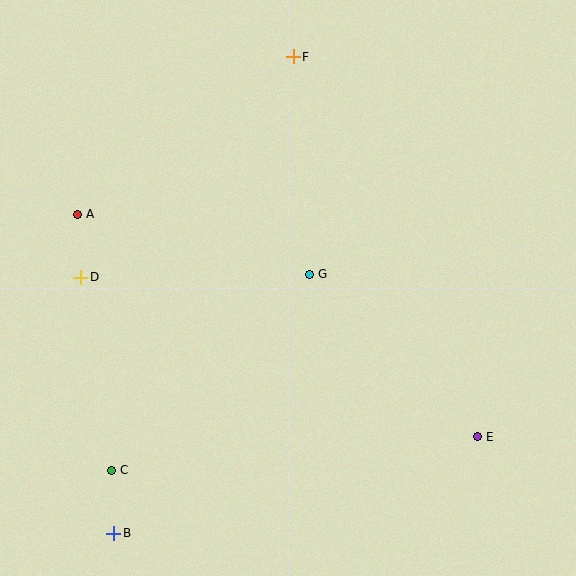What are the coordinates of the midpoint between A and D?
The midpoint between A and D is at (79, 246).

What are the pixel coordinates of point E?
Point E is at (477, 437).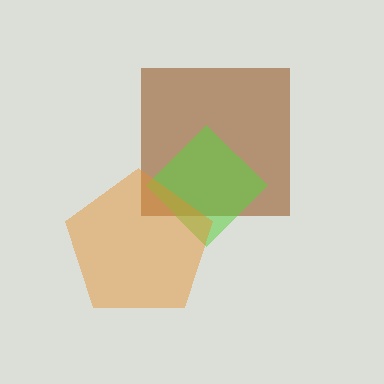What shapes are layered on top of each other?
The layered shapes are: a brown square, a lime diamond, an orange pentagon.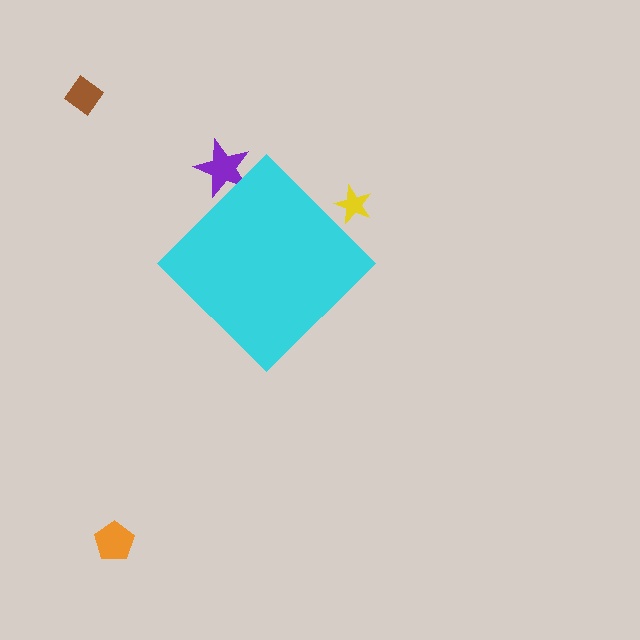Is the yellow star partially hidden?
Yes, the yellow star is partially hidden behind the cyan diamond.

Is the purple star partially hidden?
Yes, the purple star is partially hidden behind the cyan diamond.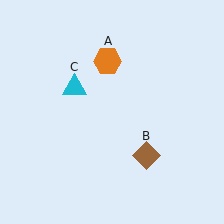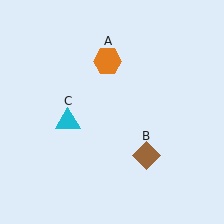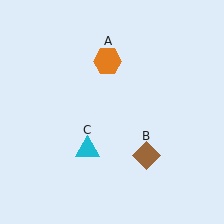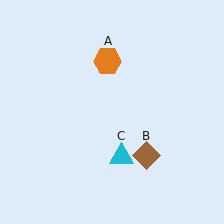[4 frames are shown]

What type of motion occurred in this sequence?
The cyan triangle (object C) rotated counterclockwise around the center of the scene.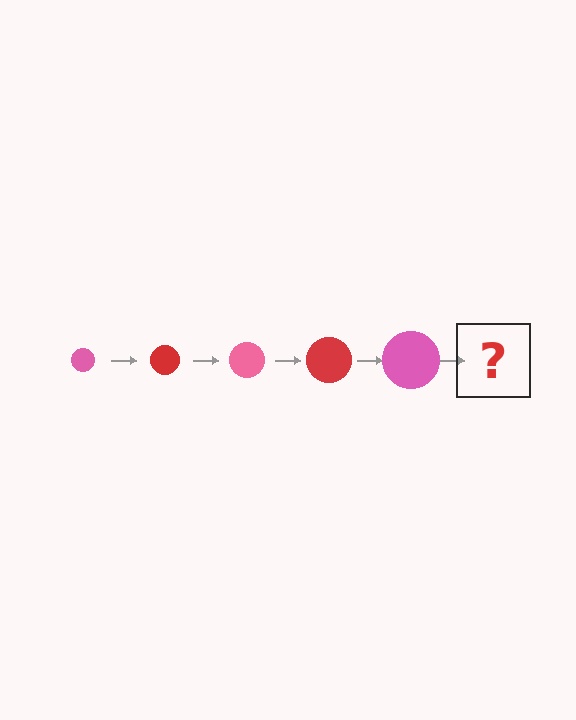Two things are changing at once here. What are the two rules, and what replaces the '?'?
The two rules are that the circle grows larger each step and the color cycles through pink and red. The '?' should be a red circle, larger than the previous one.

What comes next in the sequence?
The next element should be a red circle, larger than the previous one.